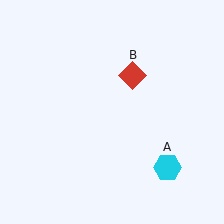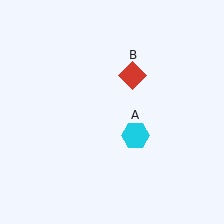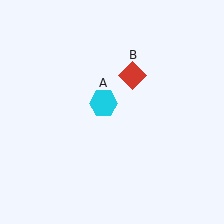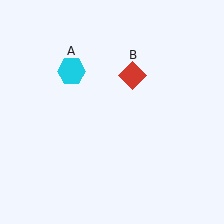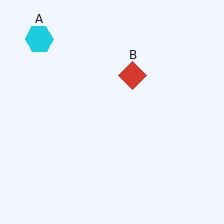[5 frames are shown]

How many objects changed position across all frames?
1 object changed position: cyan hexagon (object A).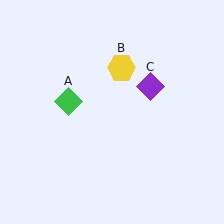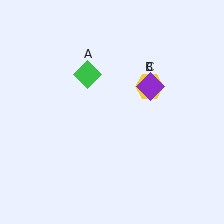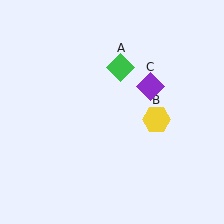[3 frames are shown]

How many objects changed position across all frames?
2 objects changed position: green diamond (object A), yellow hexagon (object B).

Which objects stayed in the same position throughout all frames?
Purple diamond (object C) remained stationary.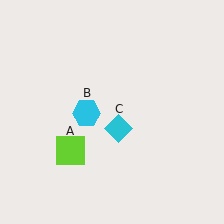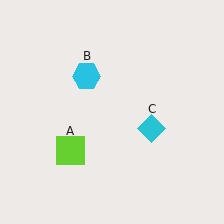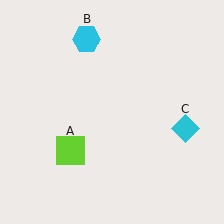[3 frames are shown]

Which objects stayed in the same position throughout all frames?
Lime square (object A) remained stationary.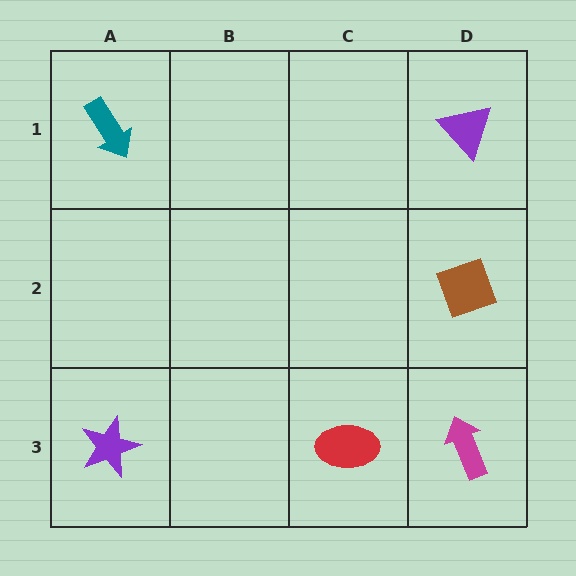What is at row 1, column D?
A purple triangle.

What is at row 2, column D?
A brown diamond.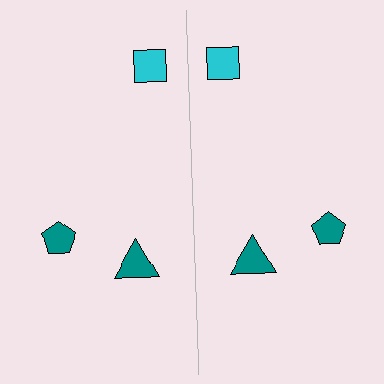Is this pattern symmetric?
Yes, this pattern has bilateral (reflection) symmetry.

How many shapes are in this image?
There are 6 shapes in this image.